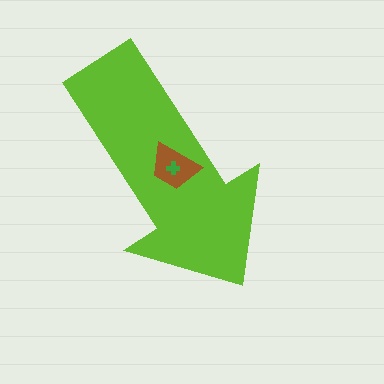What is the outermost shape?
The lime arrow.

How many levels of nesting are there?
3.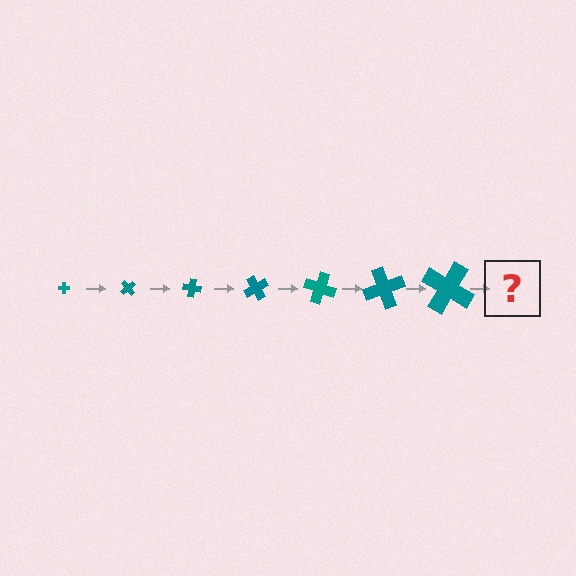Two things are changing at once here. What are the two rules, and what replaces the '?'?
The two rules are that the cross grows larger each step and it rotates 50 degrees each step. The '?' should be a cross, larger than the previous one and rotated 350 degrees from the start.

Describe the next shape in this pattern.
It should be a cross, larger than the previous one and rotated 350 degrees from the start.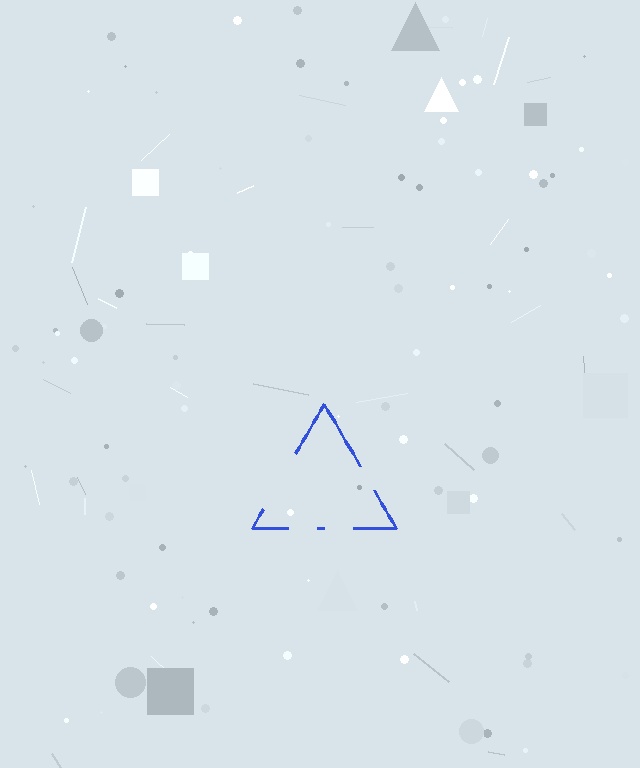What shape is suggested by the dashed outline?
The dashed outline suggests a triangle.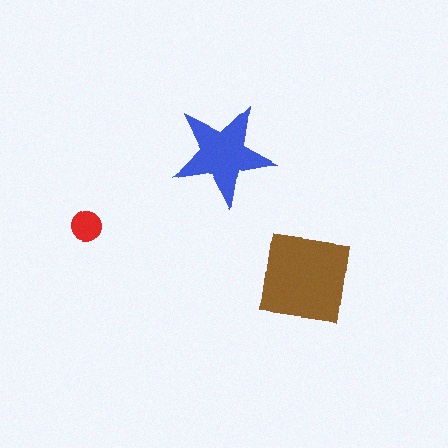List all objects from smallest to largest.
The red circle, the blue star, the brown square.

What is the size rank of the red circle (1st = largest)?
3rd.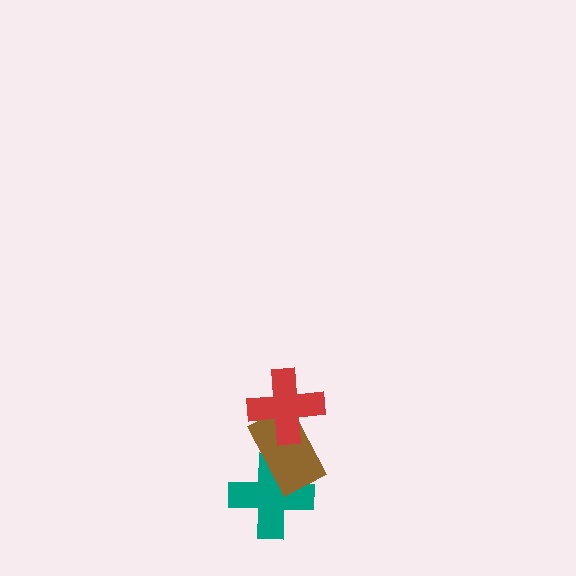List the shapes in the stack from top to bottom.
From top to bottom: the red cross, the brown rectangle, the teal cross.